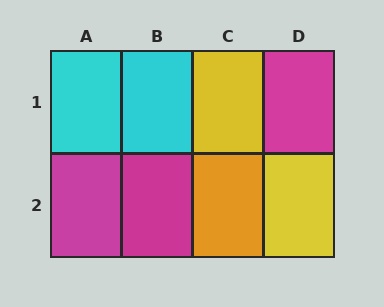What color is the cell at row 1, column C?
Yellow.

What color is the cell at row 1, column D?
Magenta.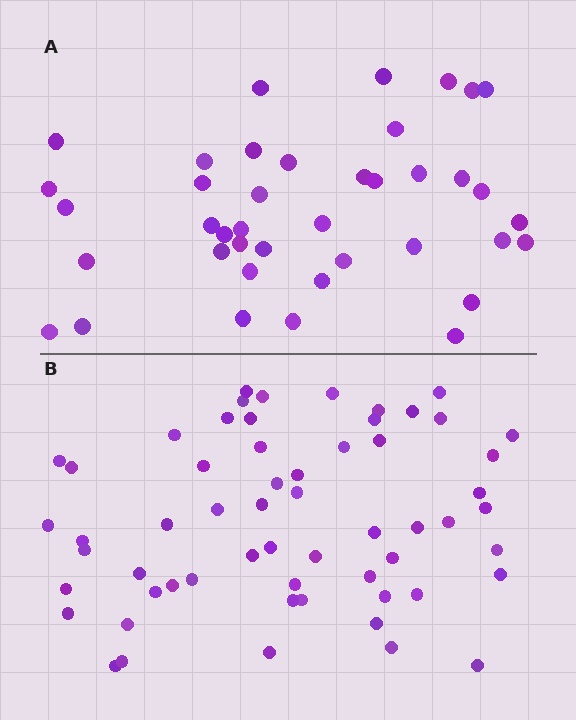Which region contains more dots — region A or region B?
Region B (the bottom region) has more dots.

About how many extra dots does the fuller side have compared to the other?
Region B has approximately 20 more dots than region A.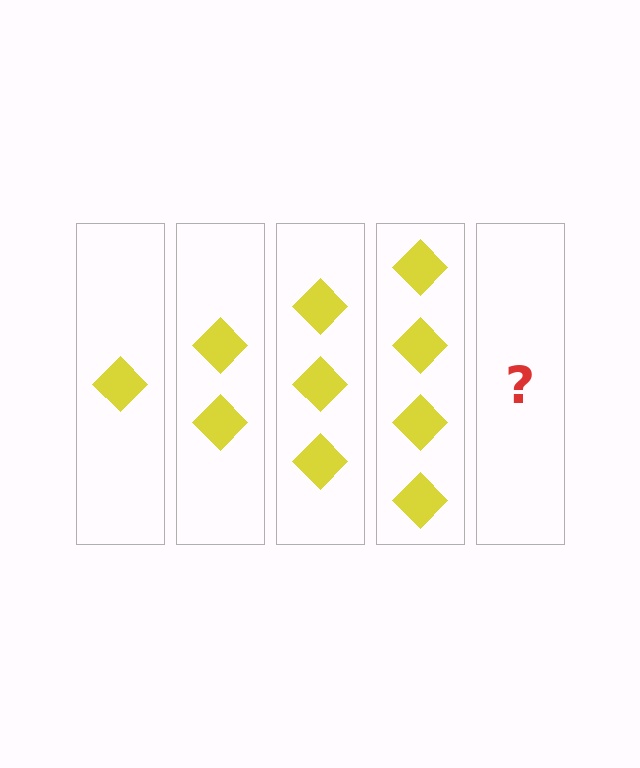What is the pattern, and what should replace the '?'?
The pattern is that each step adds one more diamond. The '?' should be 5 diamonds.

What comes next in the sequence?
The next element should be 5 diamonds.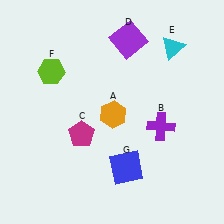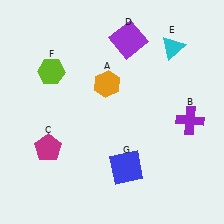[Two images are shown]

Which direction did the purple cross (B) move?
The purple cross (B) moved right.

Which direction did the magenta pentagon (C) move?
The magenta pentagon (C) moved left.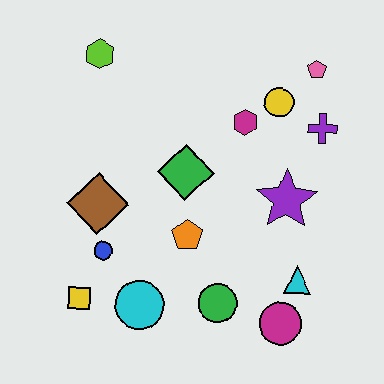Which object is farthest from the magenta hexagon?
The yellow square is farthest from the magenta hexagon.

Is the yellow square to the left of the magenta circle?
Yes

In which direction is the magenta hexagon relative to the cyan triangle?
The magenta hexagon is above the cyan triangle.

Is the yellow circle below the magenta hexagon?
No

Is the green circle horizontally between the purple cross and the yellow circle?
No